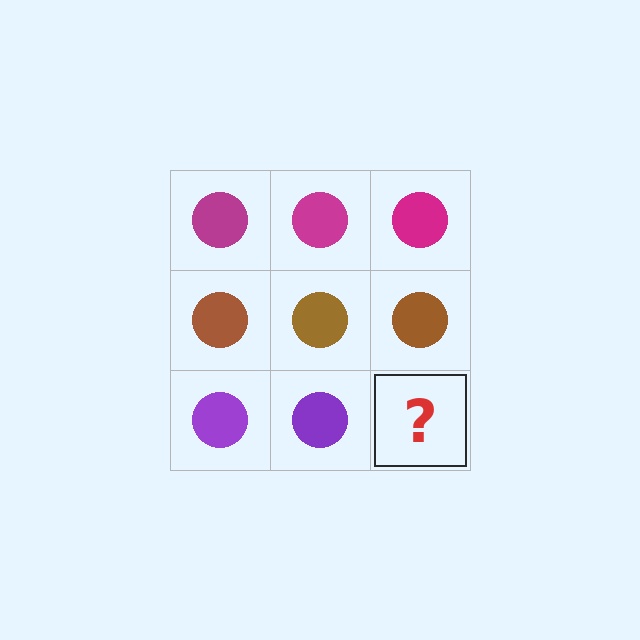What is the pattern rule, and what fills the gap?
The rule is that each row has a consistent color. The gap should be filled with a purple circle.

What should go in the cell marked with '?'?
The missing cell should contain a purple circle.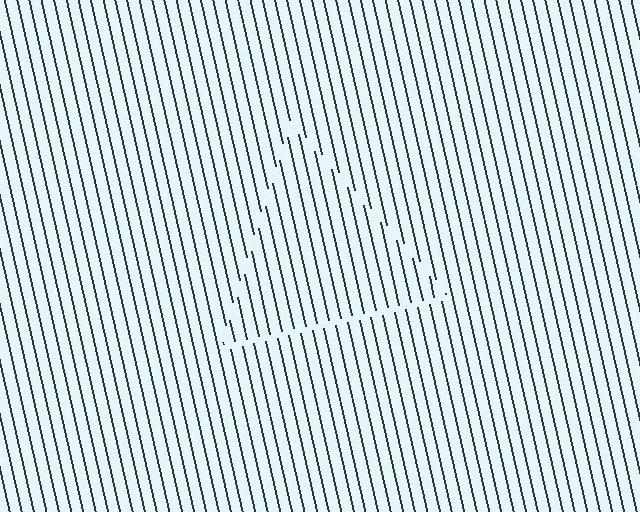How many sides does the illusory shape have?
3 sides — the line-ends trace a triangle.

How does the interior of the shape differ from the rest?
The interior of the shape contains the same grating, shifted by half a period — the contour is defined by the phase discontinuity where line-ends from the inner and outer gratings abut.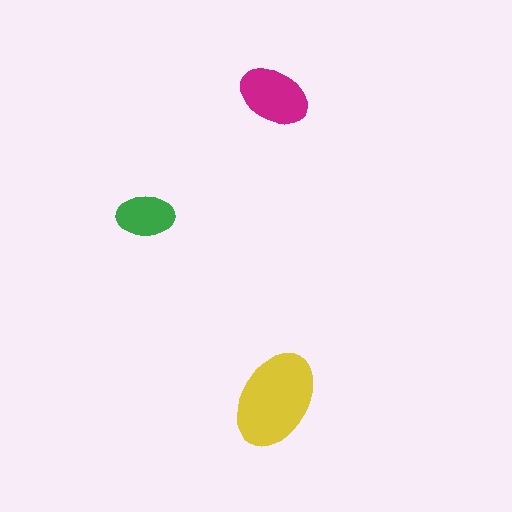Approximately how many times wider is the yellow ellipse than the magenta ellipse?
About 1.5 times wider.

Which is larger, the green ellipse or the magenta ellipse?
The magenta one.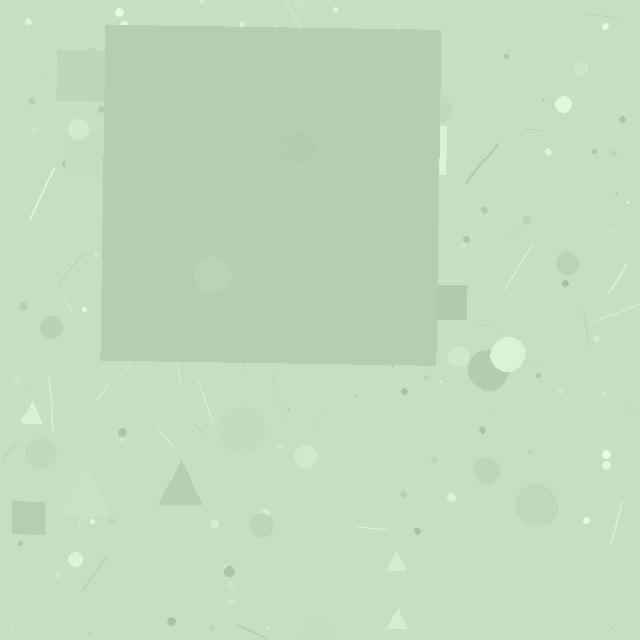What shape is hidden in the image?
A square is hidden in the image.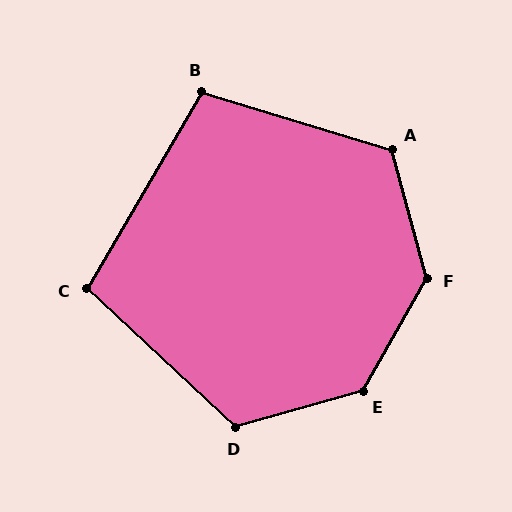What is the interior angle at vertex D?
Approximately 121 degrees (obtuse).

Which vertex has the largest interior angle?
E, at approximately 135 degrees.